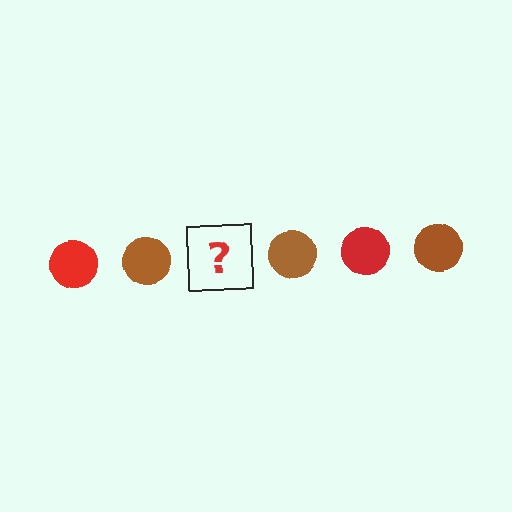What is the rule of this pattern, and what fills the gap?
The rule is that the pattern cycles through red, brown circles. The gap should be filled with a red circle.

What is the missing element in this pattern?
The missing element is a red circle.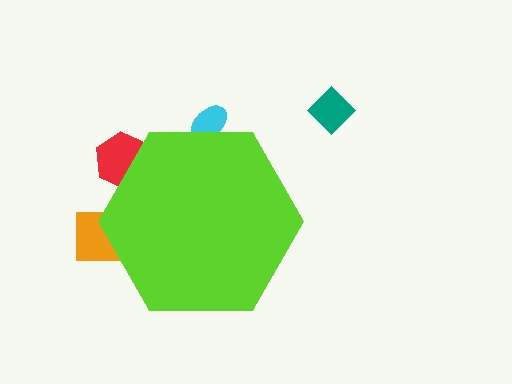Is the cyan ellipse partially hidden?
Yes, the cyan ellipse is partially hidden behind the lime hexagon.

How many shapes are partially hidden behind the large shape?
3 shapes are partially hidden.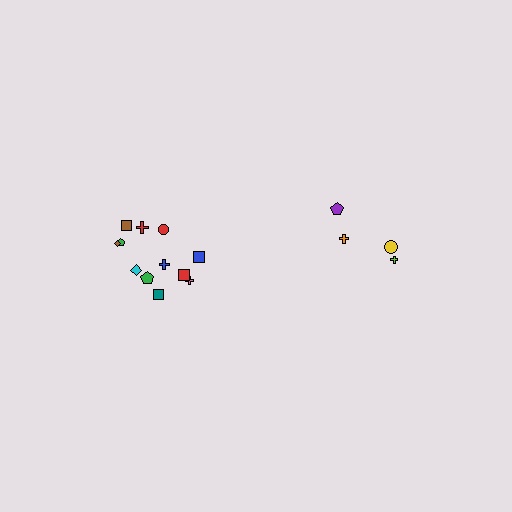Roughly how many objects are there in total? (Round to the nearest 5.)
Roughly 15 objects in total.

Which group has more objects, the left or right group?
The left group.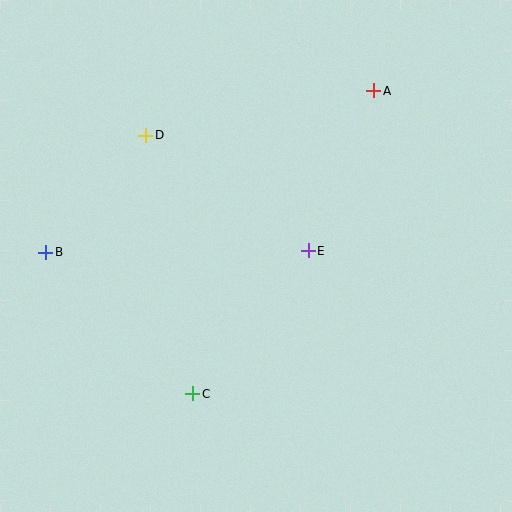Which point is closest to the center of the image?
Point E at (308, 251) is closest to the center.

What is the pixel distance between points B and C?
The distance between B and C is 204 pixels.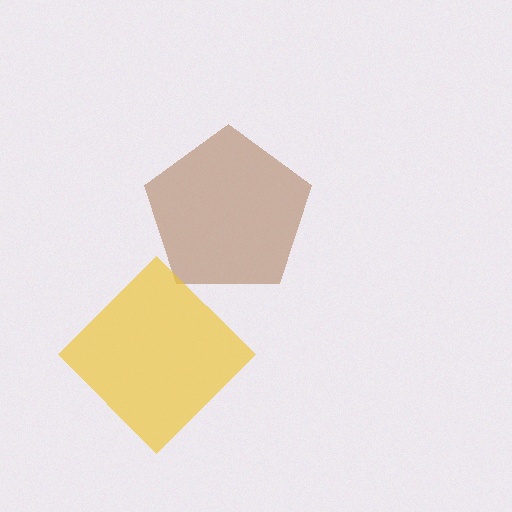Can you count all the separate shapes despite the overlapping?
Yes, there are 2 separate shapes.